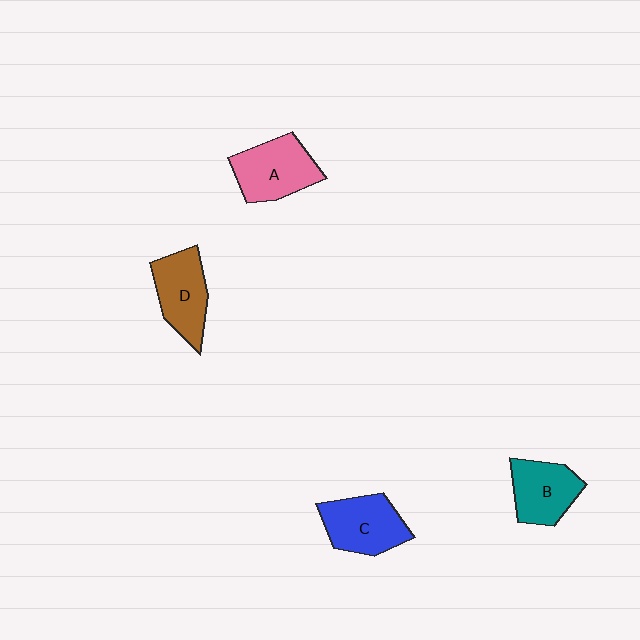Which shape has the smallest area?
Shape B (teal).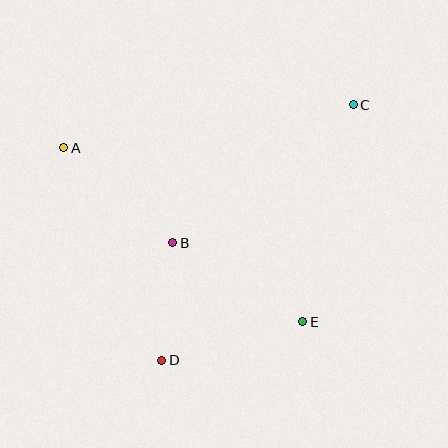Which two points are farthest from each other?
Points C and D are farthest from each other.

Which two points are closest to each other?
Points B and D are closest to each other.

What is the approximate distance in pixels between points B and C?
The distance between B and C is approximately 227 pixels.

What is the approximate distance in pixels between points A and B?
The distance between A and B is approximately 145 pixels.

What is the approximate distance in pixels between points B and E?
The distance between B and E is approximately 152 pixels.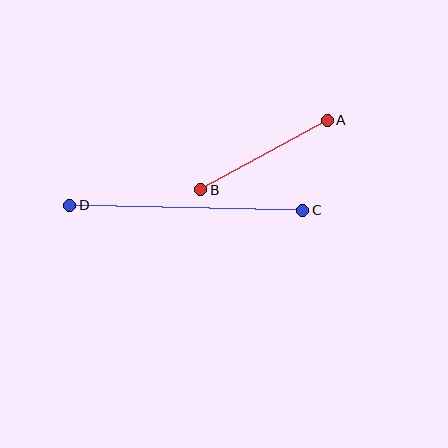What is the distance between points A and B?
The distance is approximately 144 pixels.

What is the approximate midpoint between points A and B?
The midpoint is at approximately (264, 155) pixels.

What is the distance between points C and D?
The distance is approximately 233 pixels.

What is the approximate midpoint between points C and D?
The midpoint is at approximately (186, 208) pixels.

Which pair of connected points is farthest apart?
Points C and D are farthest apart.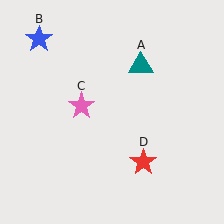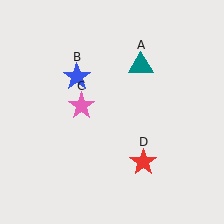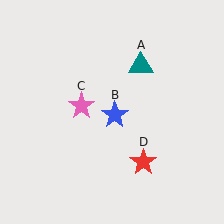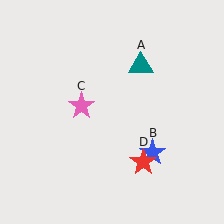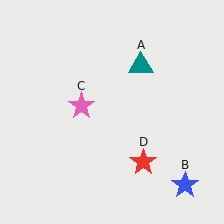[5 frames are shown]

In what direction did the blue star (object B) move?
The blue star (object B) moved down and to the right.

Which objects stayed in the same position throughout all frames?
Teal triangle (object A) and pink star (object C) and red star (object D) remained stationary.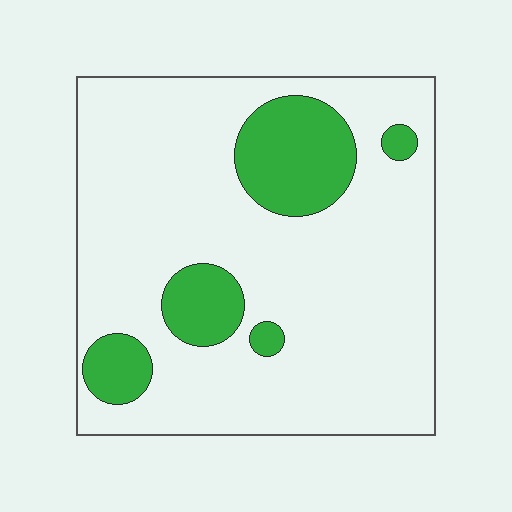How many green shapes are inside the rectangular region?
5.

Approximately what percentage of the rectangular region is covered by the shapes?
Approximately 20%.